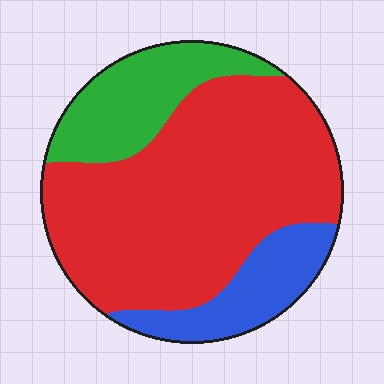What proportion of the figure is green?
Green takes up less than a quarter of the figure.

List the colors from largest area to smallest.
From largest to smallest: red, green, blue.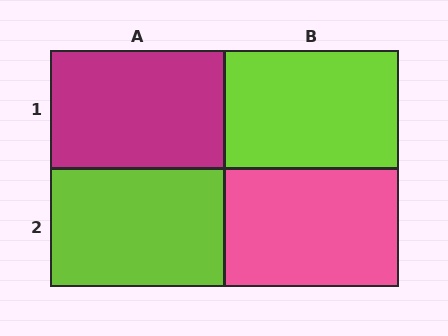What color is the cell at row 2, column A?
Lime.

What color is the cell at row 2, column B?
Pink.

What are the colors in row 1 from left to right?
Magenta, lime.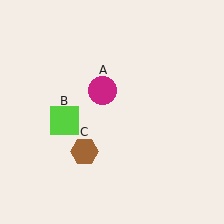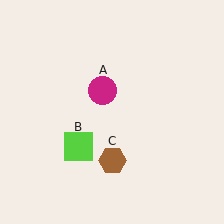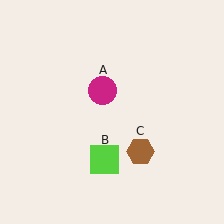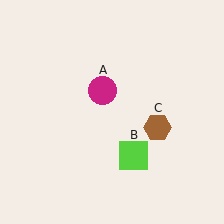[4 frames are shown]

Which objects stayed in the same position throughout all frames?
Magenta circle (object A) remained stationary.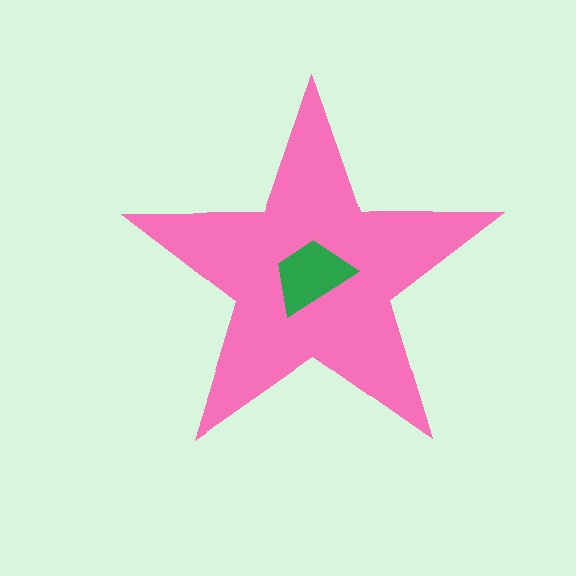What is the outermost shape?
The pink star.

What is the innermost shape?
The green trapezoid.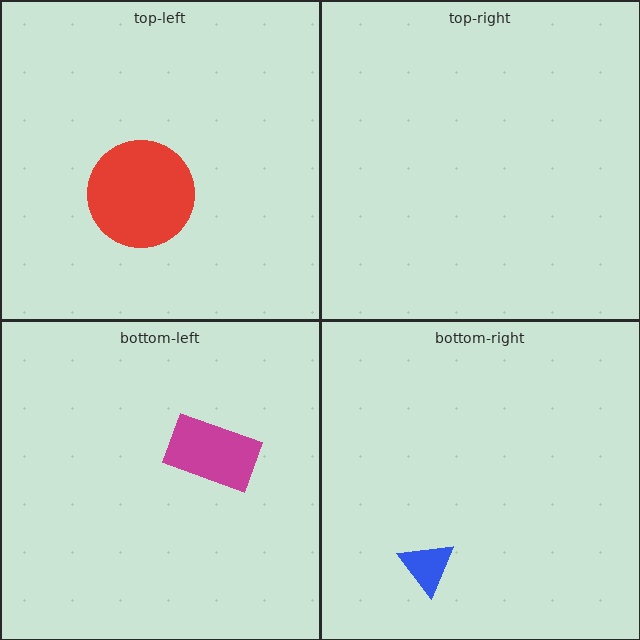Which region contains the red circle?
The top-left region.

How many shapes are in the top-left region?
1.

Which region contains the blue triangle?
The bottom-right region.